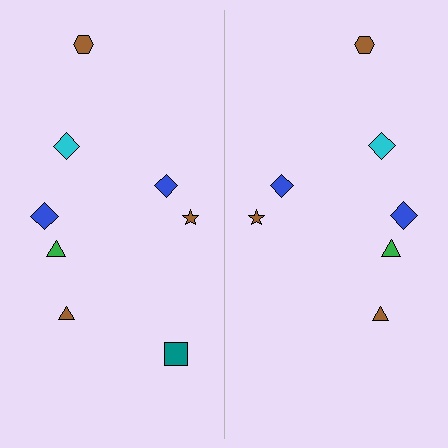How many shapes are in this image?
There are 15 shapes in this image.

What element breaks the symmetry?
A teal square is missing from the right side.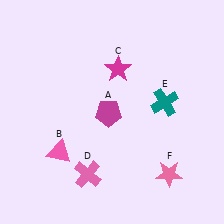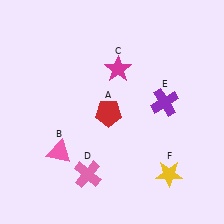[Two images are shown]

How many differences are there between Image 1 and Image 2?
There are 3 differences between the two images.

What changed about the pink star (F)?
In Image 1, F is pink. In Image 2, it changed to yellow.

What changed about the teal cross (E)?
In Image 1, E is teal. In Image 2, it changed to purple.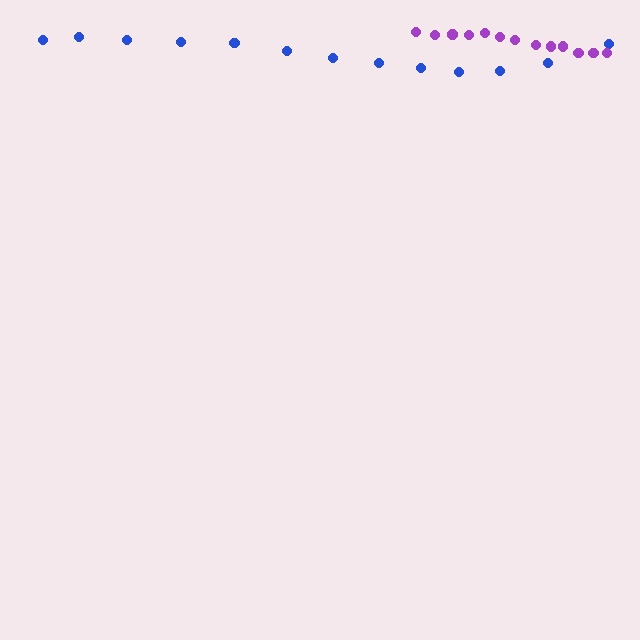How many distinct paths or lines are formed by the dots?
There are 2 distinct paths.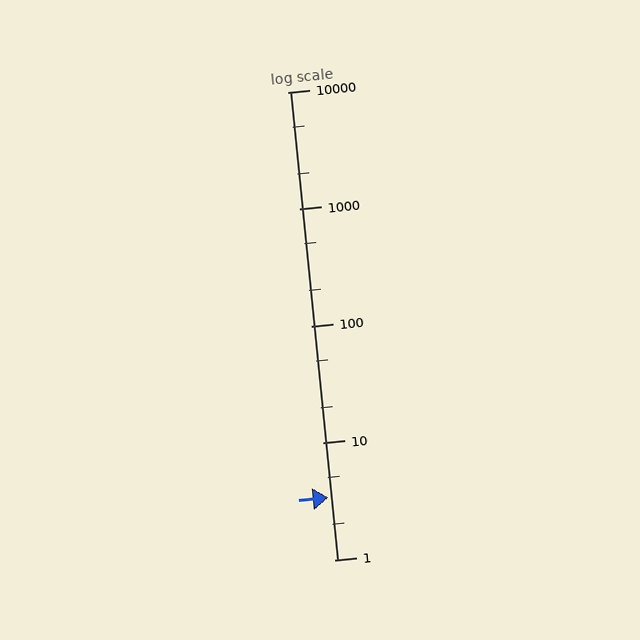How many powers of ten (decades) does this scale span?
The scale spans 4 decades, from 1 to 10000.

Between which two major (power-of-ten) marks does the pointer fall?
The pointer is between 1 and 10.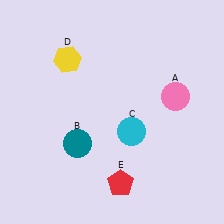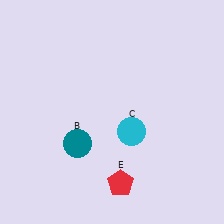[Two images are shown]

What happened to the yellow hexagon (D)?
The yellow hexagon (D) was removed in Image 2. It was in the top-left area of Image 1.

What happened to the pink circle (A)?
The pink circle (A) was removed in Image 2. It was in the top-right area of Image 1.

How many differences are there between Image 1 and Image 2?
There are 2 differences between the two images.